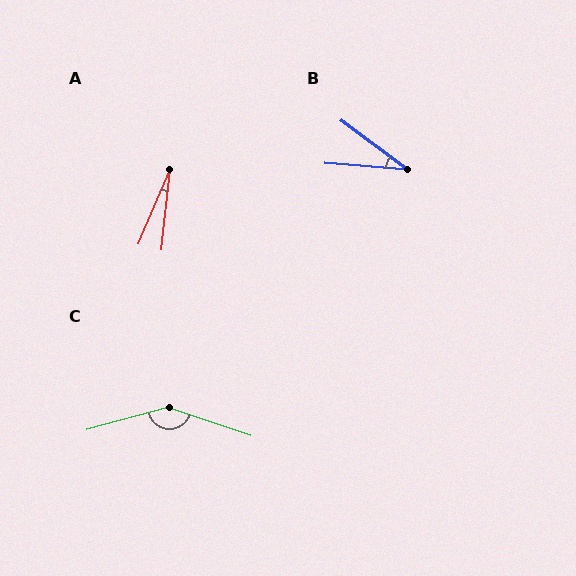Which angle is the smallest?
A, at approximately 17 degrees.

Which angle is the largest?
C, at approximately 146 degrees.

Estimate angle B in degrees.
Approximately 32 degrees.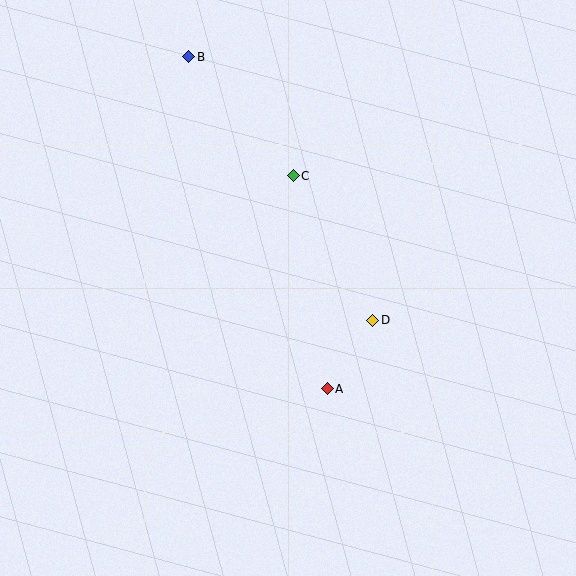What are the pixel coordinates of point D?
Point D is at (373, 320).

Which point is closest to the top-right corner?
Point C is closest to the top-right corner.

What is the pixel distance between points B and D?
The distance between B and D is 321 pixels.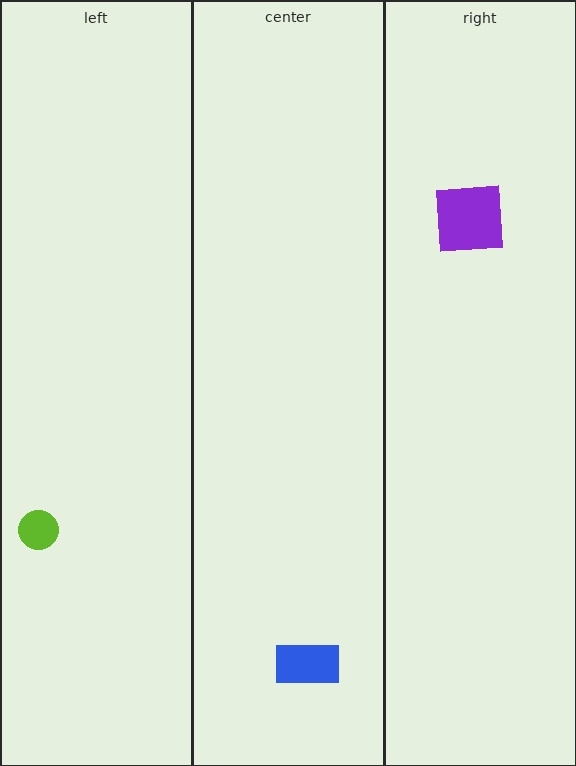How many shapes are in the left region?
1.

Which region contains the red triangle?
The right region.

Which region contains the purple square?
The right region.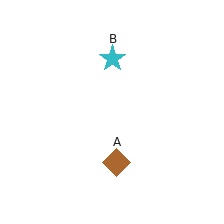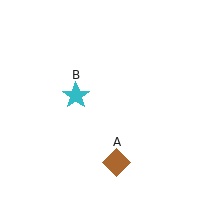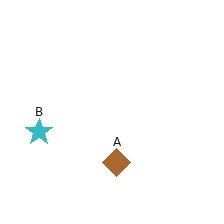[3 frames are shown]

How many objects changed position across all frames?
1 object changed position: cyan star (object B).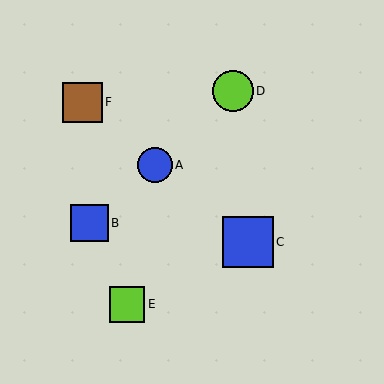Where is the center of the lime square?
The center of the lime square is at (127, 304).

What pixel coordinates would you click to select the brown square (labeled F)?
Click at (82, 102) to select the brown square F.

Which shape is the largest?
The blue square (labeled C) is the largest.